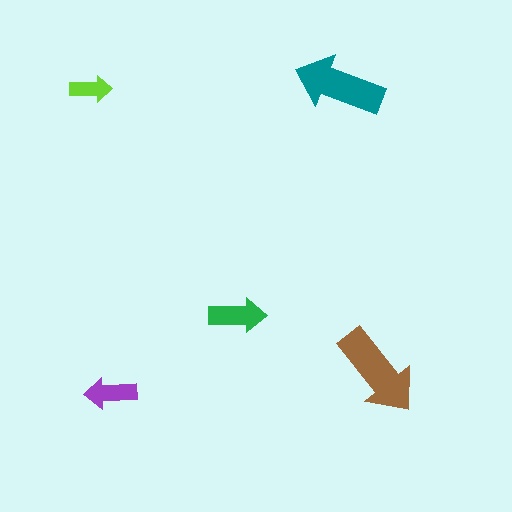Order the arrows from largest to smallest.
the brown one, the teal one, the green one, the purple one, the lime one.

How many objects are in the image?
There are 5 objects in the image.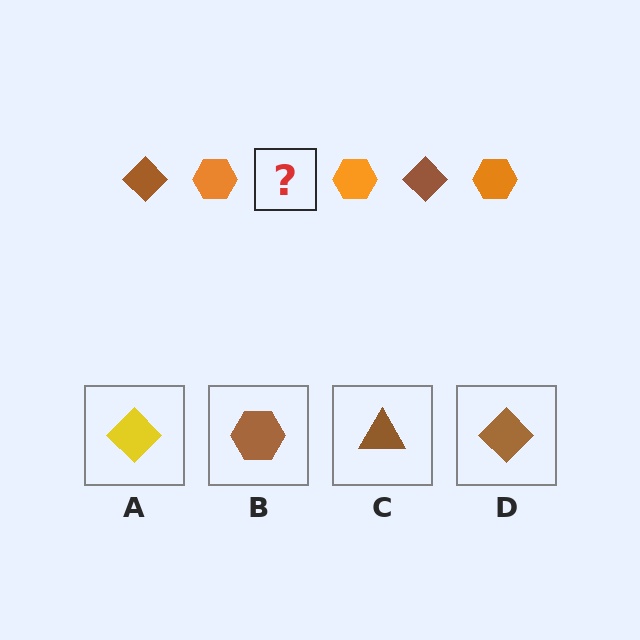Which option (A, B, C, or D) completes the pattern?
D.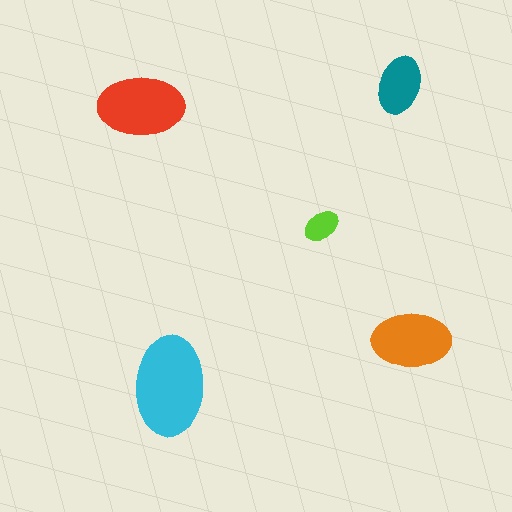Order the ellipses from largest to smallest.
the cyan one, the red one, the orange one, the teal one, the lime one.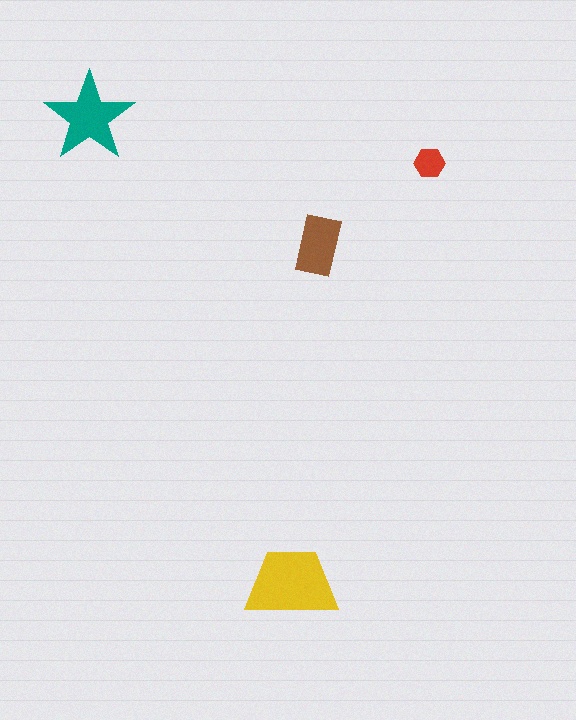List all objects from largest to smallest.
The yellow trapezoid, the teal star, the brown rectangle, the red hexagon.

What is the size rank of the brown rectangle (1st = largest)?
3rd.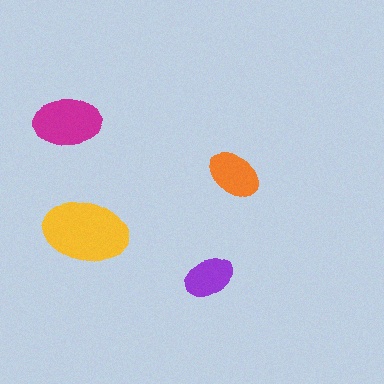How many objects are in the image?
There are 4 objects in the image.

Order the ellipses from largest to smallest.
the yellow one, the magenta one, the orange one, the purple one.